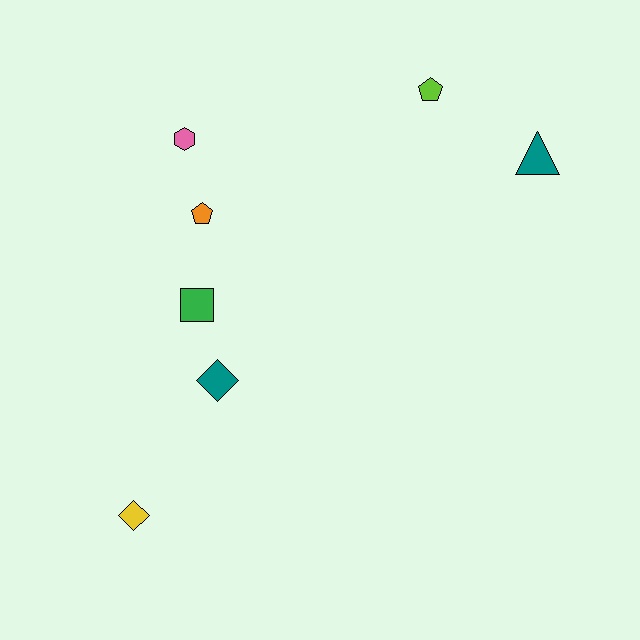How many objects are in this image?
There are 7 objects.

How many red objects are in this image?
There are no red objects.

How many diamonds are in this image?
There are 2 diamonds.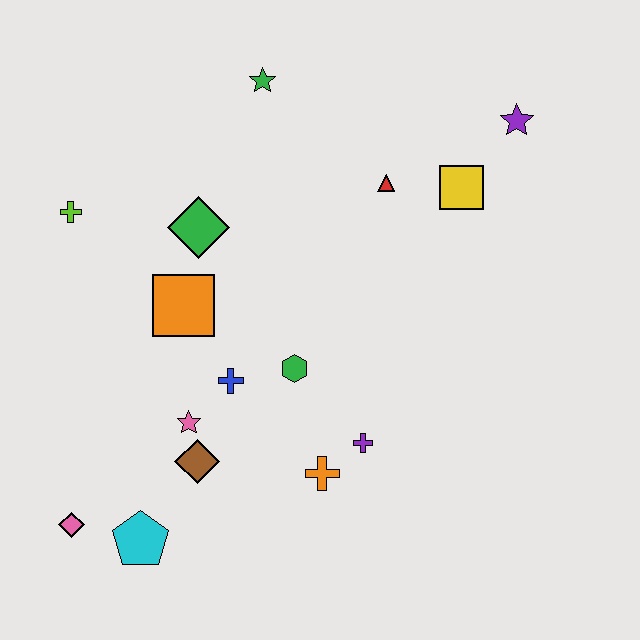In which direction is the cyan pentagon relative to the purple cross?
The cyan pentagon is to the left of the purple cross.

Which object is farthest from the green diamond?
The purple star is farthest from the green diamond.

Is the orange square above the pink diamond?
Yes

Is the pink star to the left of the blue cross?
Yes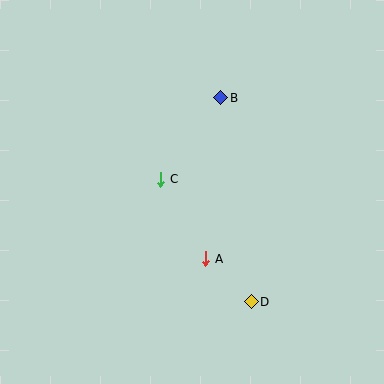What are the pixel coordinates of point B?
Point B is at (221, 98).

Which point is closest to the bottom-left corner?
Point A is closest to the bottom-left corner.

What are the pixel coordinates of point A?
Point A is at (206, 259).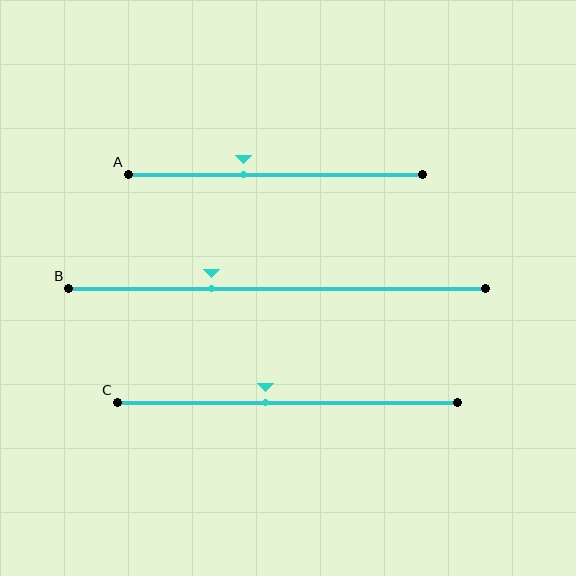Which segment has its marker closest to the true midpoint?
Segment C has its marker closest to the true midpoint.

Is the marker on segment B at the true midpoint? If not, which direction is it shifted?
No, the marker on segment B is shifted to the left by about 16% of the segment length.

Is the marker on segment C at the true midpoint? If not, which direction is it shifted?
No, the marker on segment C is shifted to the left by about 6% of the segment length.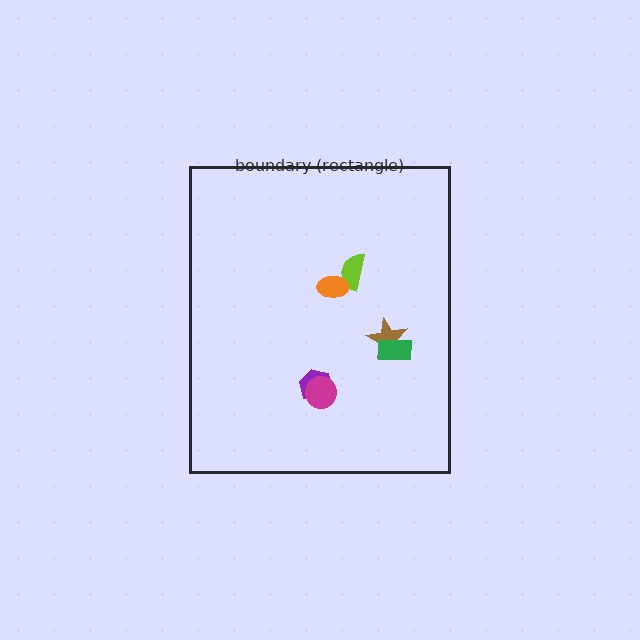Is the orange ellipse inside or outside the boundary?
Inside.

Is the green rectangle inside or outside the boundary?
Inside.